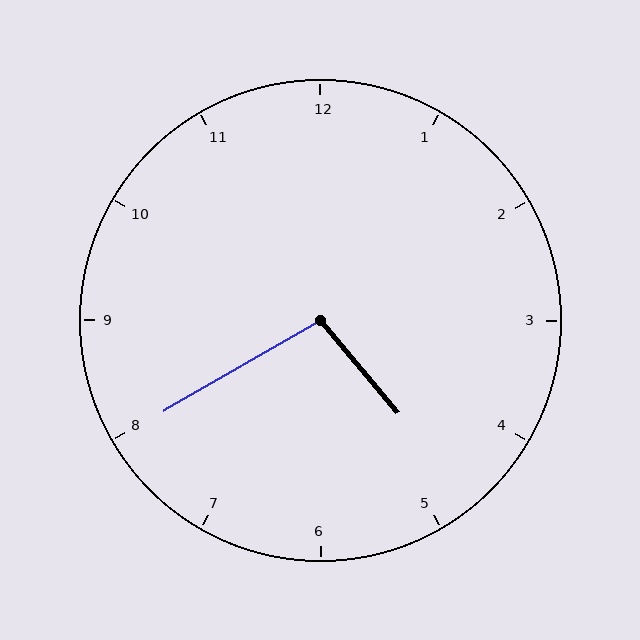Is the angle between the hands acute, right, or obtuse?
It is obtuse.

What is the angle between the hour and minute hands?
Approximately 100 degrees.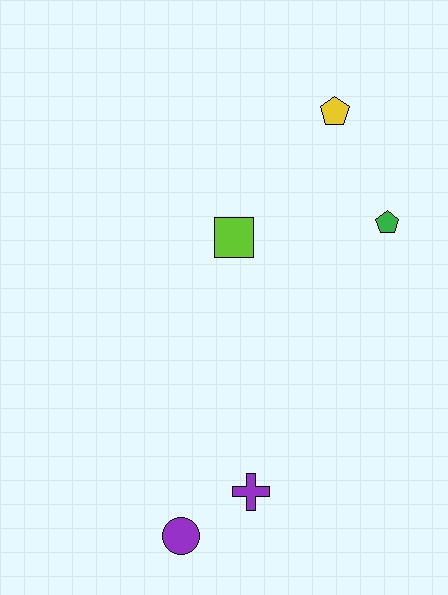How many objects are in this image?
There are 5 objects.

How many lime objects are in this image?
There is 1 lime object.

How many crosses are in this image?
There is 1 cross.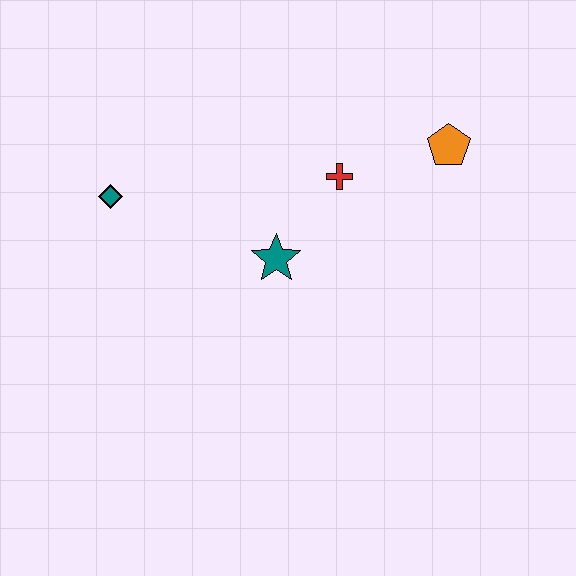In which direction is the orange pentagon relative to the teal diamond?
The orange pentagon is to the right of the teal diamond.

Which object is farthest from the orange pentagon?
The teal diamond is farthest from the orange pentagon.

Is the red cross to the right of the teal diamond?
Yes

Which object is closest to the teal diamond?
The teal star is closest to the teal diamond.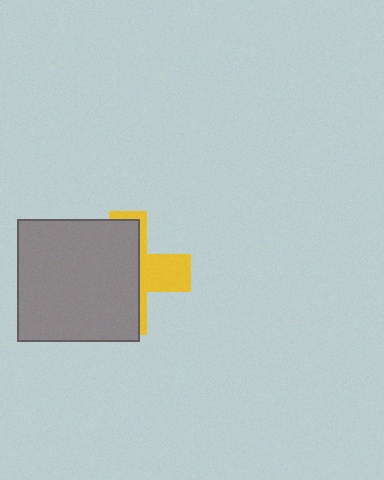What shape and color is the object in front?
The object in front is a gray square.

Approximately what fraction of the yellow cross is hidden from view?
Roughly 64% of the yellow cross is hidden behind the gray square.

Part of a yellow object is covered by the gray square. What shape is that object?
It is a cross.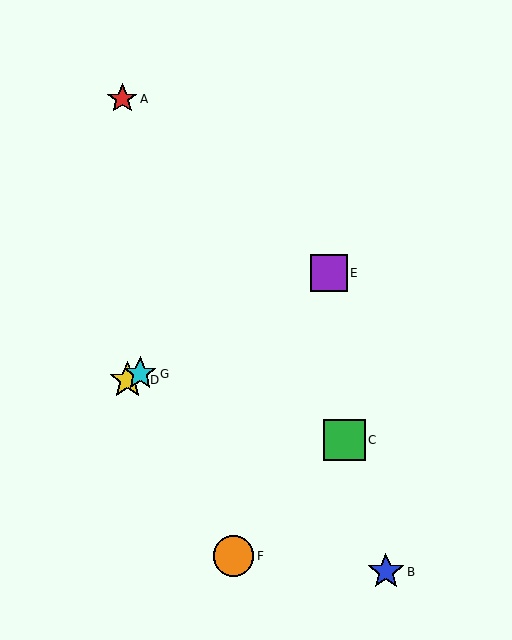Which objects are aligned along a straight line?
Objects D, E, G are aligned along a straight line.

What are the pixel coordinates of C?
Object C is at (345, 440).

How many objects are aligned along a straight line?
3 objects (D, E, G) are aligned along a straight line.